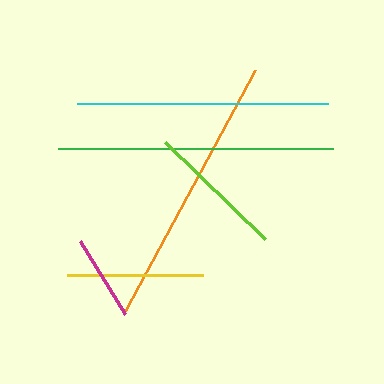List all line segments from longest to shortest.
From longest to shortest: green, orange, cyan, lime, yellow, magenta.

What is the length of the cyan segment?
The cyan segment is approximately 251 pixels long.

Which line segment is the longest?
The green line is the longest at approximately 275 pixels.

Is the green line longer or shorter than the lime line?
The green line is longer than the lime line.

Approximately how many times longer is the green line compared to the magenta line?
The green line is approximately 3.2 times the length of the magenta line.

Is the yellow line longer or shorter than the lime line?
The lime line is longer than the yellow line.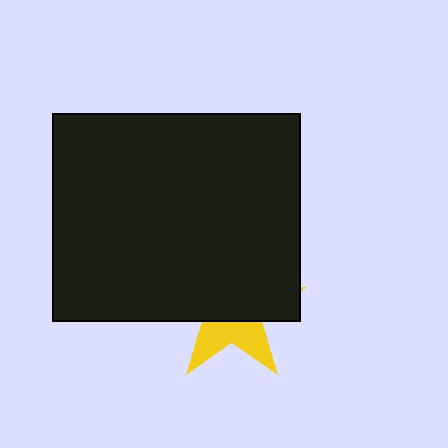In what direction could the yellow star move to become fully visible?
The yellow star could move down. That would shift it out from behind the black rectangle entirely.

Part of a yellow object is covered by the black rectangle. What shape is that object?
It is a star.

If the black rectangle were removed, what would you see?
You would see the complete yellow star.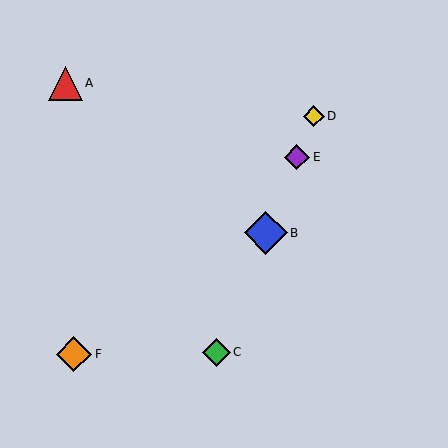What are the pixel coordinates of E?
Object E is at (297, 157).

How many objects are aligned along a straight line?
4 objects (B, C, D, E) are aligned along a straight line.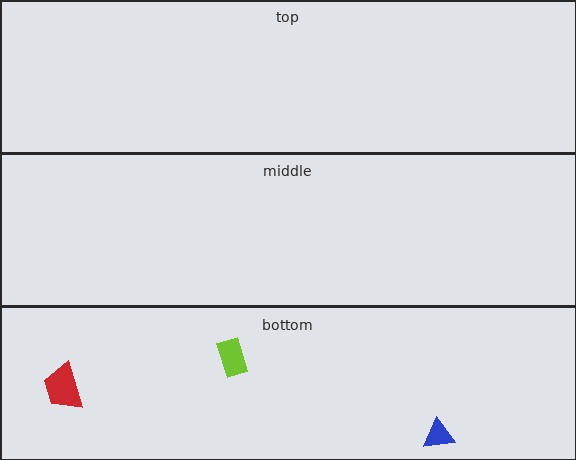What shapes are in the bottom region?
The lime rectangle, the blue triangle, the red trapezoid.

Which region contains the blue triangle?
The bottom region.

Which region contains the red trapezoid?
The bottom region.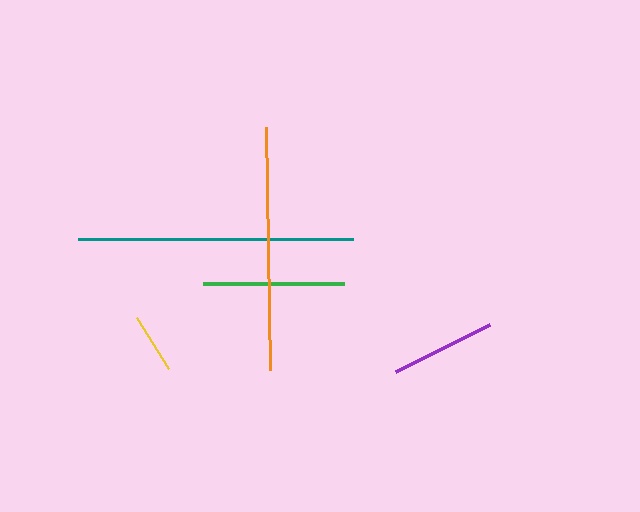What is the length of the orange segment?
The orange segment is approximately 243 pixels long.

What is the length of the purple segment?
The purple segment is approximately 105 pixels long.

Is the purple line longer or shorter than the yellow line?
The purple line is longer than the yellow line.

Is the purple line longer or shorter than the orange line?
The orange line is longer than the purple line.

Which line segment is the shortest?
The yellow line is the shortest at approximately 60 pixels.